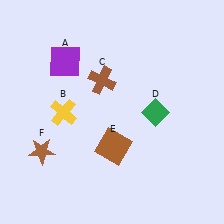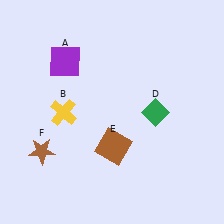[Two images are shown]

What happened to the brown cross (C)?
The brown cross (C) was removed in Image 2. It was in the top-left area of Image 1.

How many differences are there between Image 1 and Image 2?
There is 1 difference between the two images.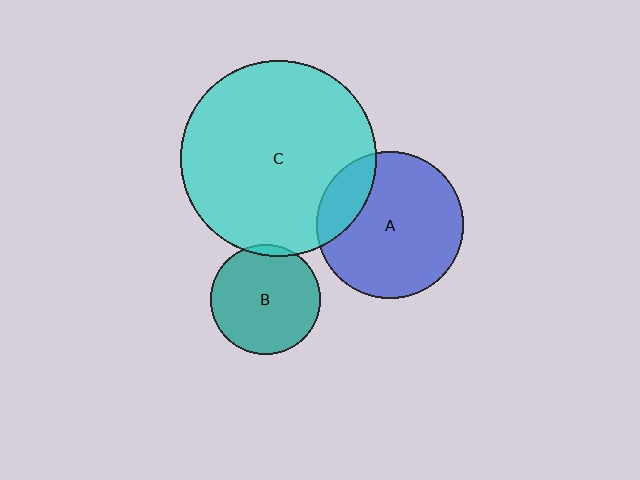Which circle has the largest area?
Circle C (cyan).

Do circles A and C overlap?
Yes.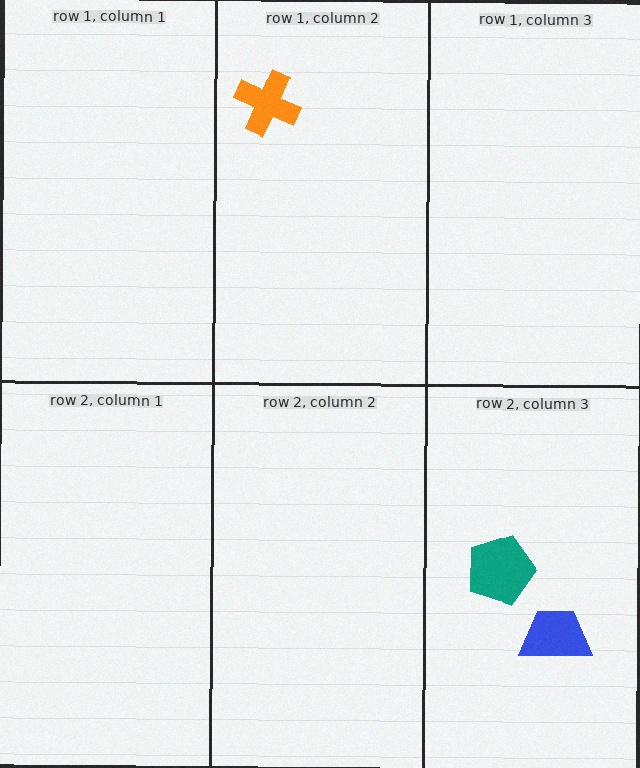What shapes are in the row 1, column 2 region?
The orange cross.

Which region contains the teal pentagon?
The row 2, column 3 region.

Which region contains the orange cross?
The row 1, column 2 region.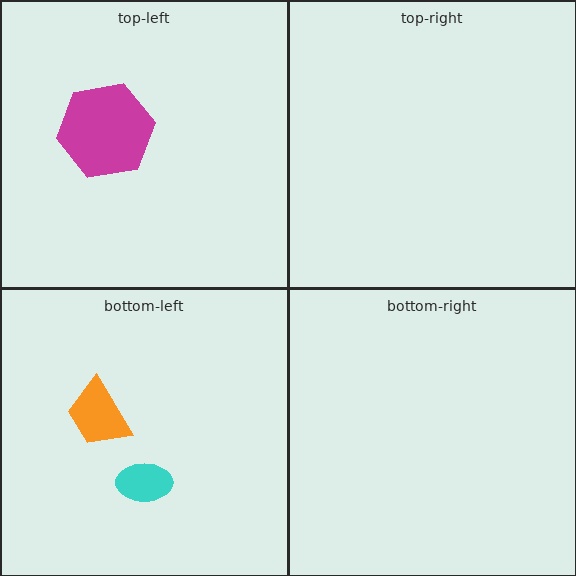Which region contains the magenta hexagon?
The top-left region.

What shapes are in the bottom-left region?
The orange trapezoid, the cyan ellipse.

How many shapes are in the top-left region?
1.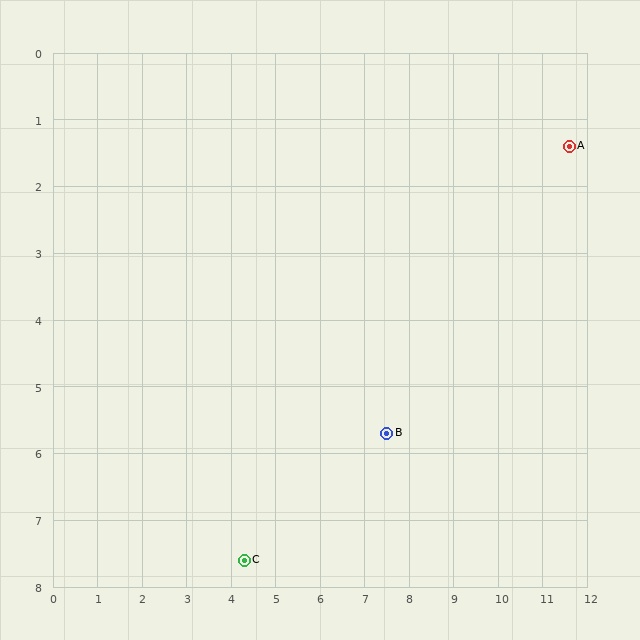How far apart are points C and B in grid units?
Points C and B are about 3.7 grid units apart.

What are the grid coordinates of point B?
Point B is at approximately (7.5, 5.7).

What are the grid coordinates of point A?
Point A is at approximately (11.6, 1.4).